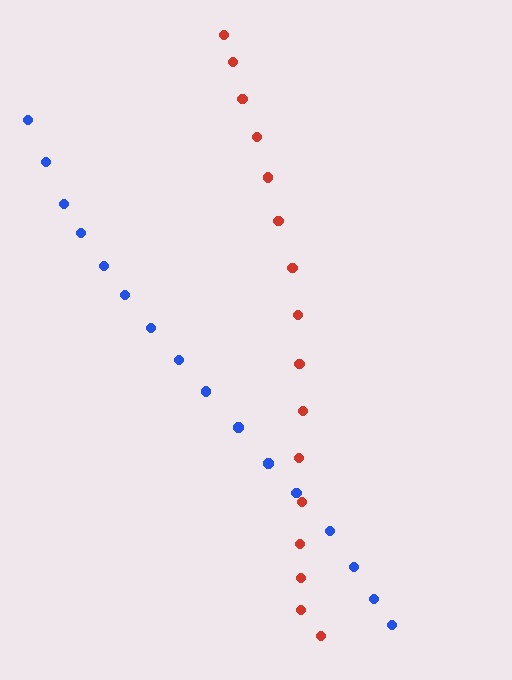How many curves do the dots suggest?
There are 2 distinct paths.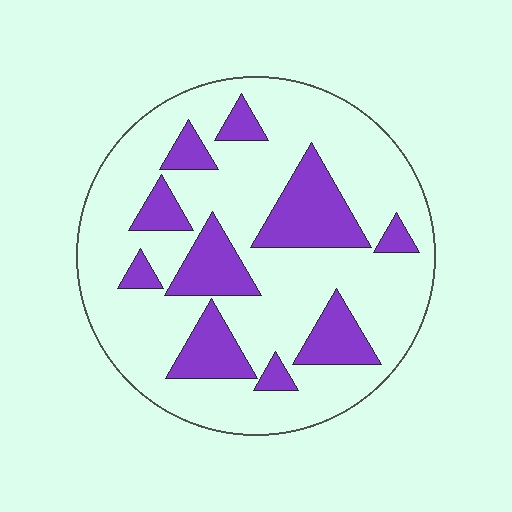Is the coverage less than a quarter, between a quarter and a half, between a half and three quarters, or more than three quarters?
Between a quarter and a half.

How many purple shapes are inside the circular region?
10.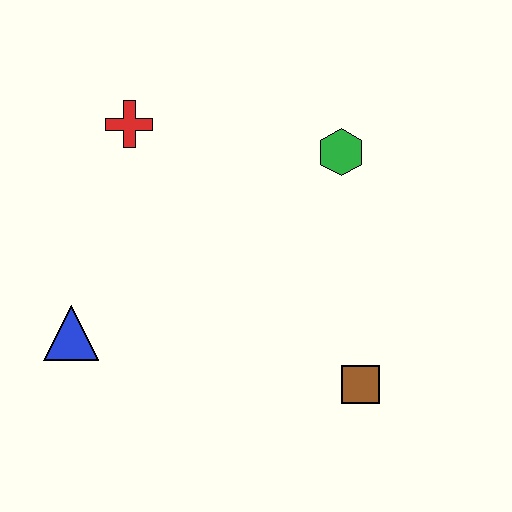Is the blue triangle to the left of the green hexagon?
Yes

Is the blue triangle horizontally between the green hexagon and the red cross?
No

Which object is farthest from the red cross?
The brown square is farthest from the red cross.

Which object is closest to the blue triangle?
The red cross is closest to the blue triangle.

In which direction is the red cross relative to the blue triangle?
The red cross is above the blue triangle.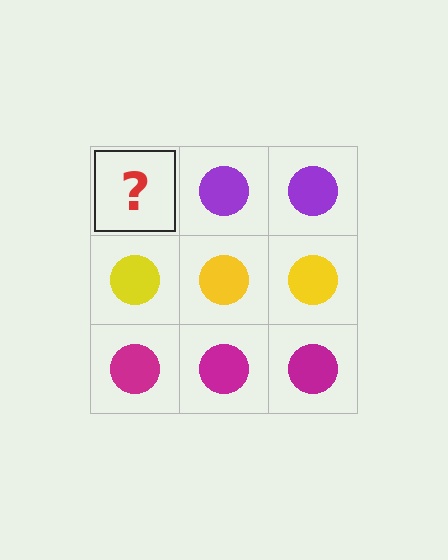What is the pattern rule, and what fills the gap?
The rule is that each row has a consistent color. The gap should be filled with a purple circle.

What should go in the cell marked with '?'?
The missing cell should contain a purple circle.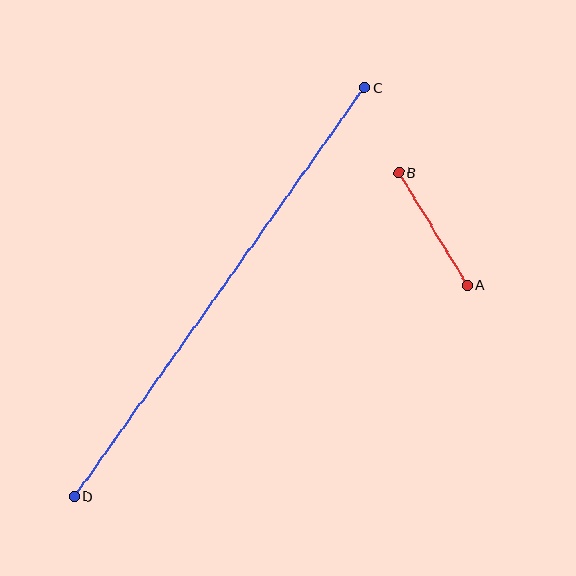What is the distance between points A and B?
The distance is approximately 132 pixels.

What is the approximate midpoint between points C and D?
The midpoint is at approximately (219, 292) pixels.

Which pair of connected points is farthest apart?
Points C and D are farthest apart.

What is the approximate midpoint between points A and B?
The midpoint is at approximately (433, 229) pixels.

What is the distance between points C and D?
The distance is approximately 501 pixels.